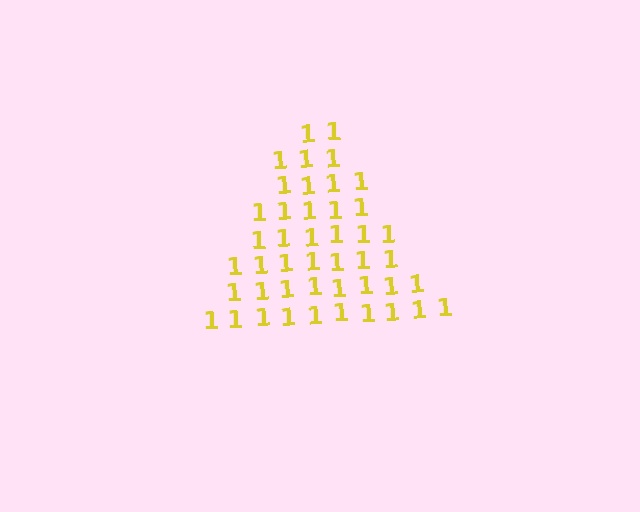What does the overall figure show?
The overall figure shows a triangle.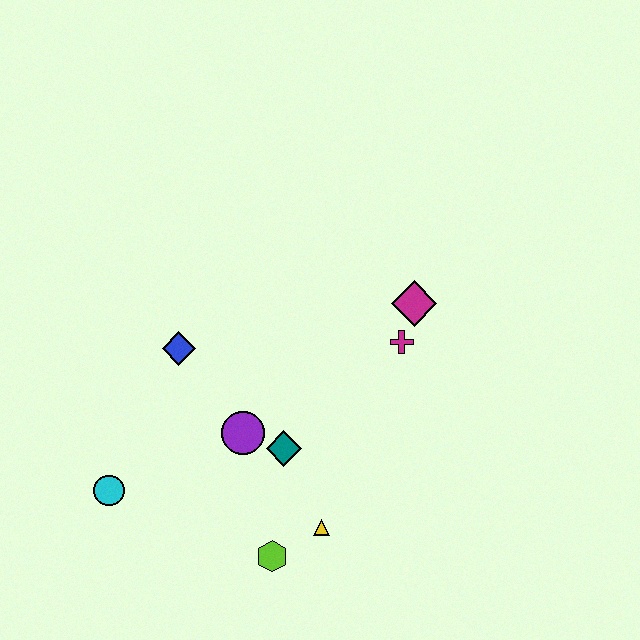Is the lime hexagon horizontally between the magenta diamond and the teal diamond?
No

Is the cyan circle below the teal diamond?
Yes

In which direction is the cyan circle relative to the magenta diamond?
The cyan circle is to the left of the magenta diamond.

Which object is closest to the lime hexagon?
The yellow triangle is closest to the lime hexagon.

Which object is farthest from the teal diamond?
The magenta diamond is farthest from the teal diamond.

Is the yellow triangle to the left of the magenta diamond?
Yes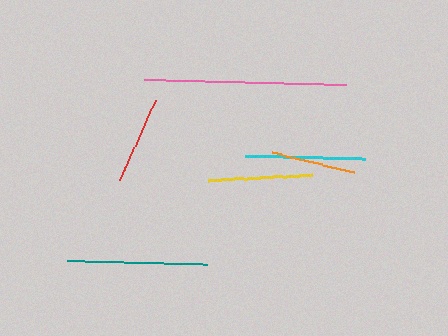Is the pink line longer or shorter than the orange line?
The pink line is longer than the orange line.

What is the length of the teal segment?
The teal segment is approximately 140 pixels long.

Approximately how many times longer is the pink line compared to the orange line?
The pink line is approximately 2.4 times the length of the orange line.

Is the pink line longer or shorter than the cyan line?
The pink line is longer than the cyan line.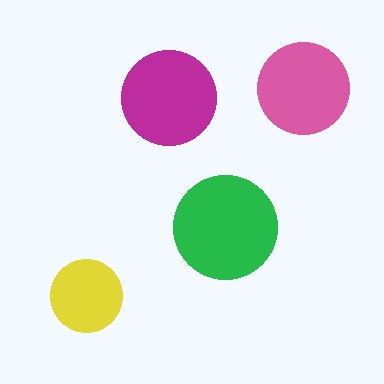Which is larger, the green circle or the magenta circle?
The green one.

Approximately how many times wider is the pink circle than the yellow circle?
About 1.5 times wider.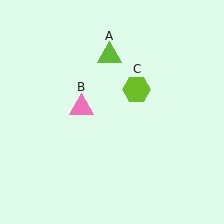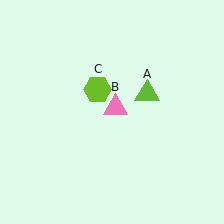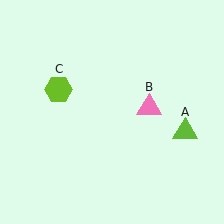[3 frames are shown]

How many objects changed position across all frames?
3 objects changed position: lime triangle (object A), pink triangle (object B), lime hexagon (object C).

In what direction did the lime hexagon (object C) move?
The lime hexagon (object C) moved left.